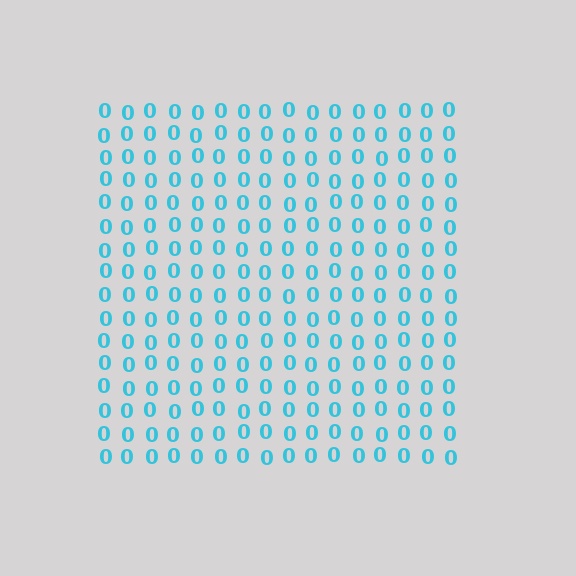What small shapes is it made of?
It is made of small digit 0's.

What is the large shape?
The large shape is a square.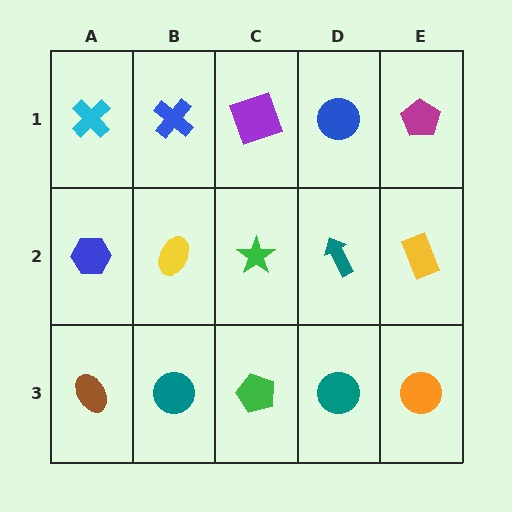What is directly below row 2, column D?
A teal circle.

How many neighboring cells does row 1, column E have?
2.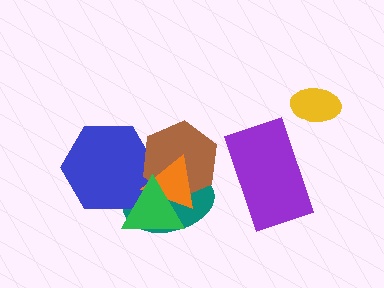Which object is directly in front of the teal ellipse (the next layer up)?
The blue hexagon is directly in front of the teal ellipse.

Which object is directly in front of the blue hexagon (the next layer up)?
The brown hexagon is directly in front of the blue hexagon.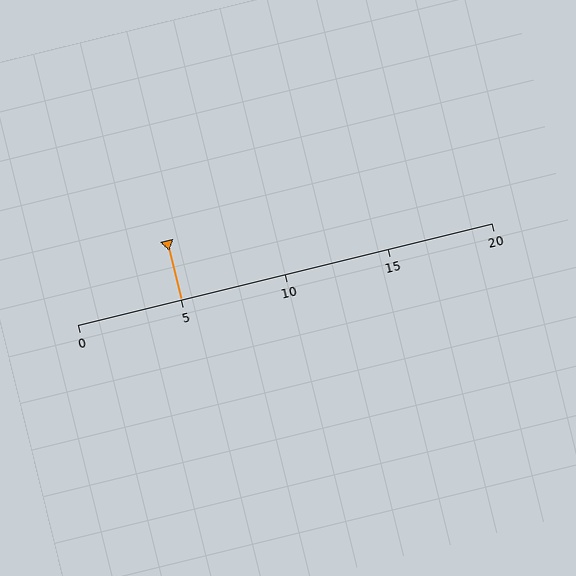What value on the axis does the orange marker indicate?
The marker indicates approximately 5.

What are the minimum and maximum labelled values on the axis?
The axis runs from 0 to 20.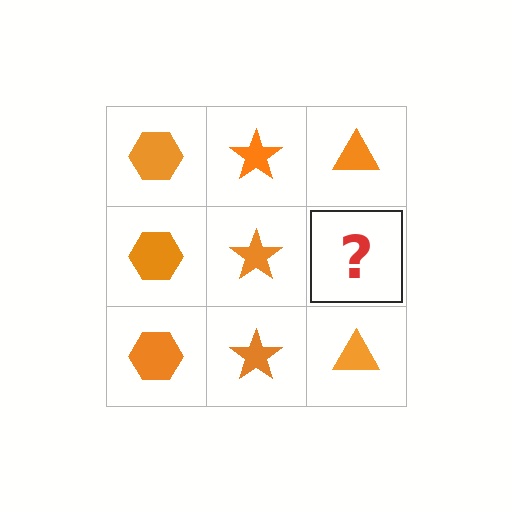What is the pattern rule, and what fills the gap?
The rule is that each column has a consistent shape. The gap should be filled with an orange triangle.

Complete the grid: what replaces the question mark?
The question mark should be replaced with an orange triangle.